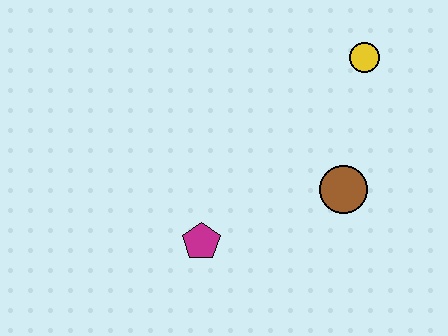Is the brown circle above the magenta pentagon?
Yes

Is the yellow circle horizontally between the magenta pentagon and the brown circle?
No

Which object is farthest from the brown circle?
The magenta pentagon is farthest from the brown circle.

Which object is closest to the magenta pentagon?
The brown circle is closest to the magenta pentagon.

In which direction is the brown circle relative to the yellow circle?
The brown circle is below the yellow circle.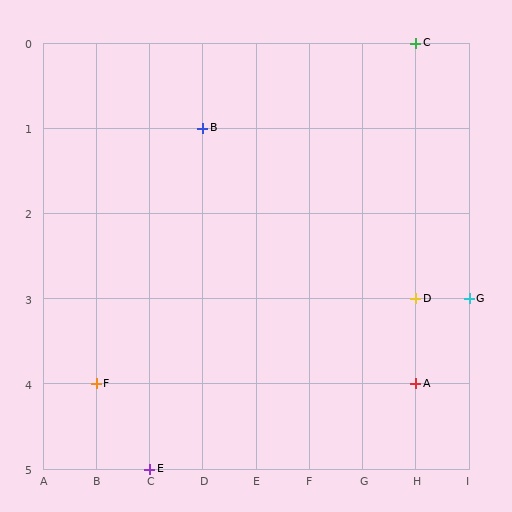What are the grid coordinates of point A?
Point A is at grid coordinates (H, 4).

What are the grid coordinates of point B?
Point B is at grid coordinates (D, 1).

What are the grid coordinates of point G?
Point G is at grid coordinates (I, 3).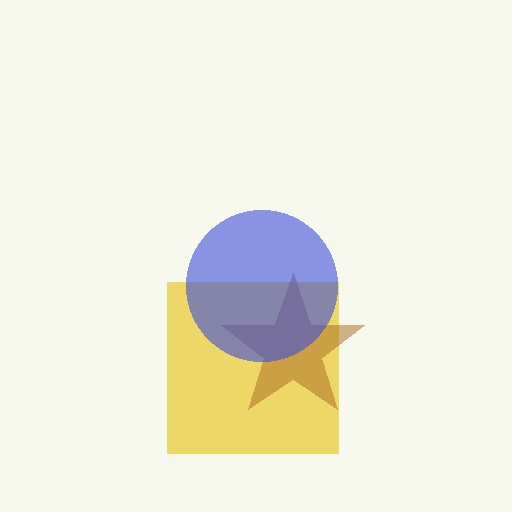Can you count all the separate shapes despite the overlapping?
Yes, there are 3 separate shapes.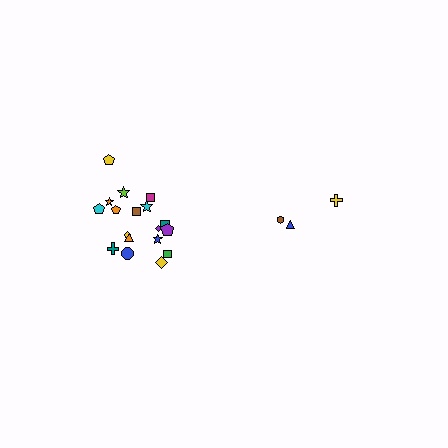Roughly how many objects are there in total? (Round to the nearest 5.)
Roughly 20 objects in total.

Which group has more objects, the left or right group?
The left group.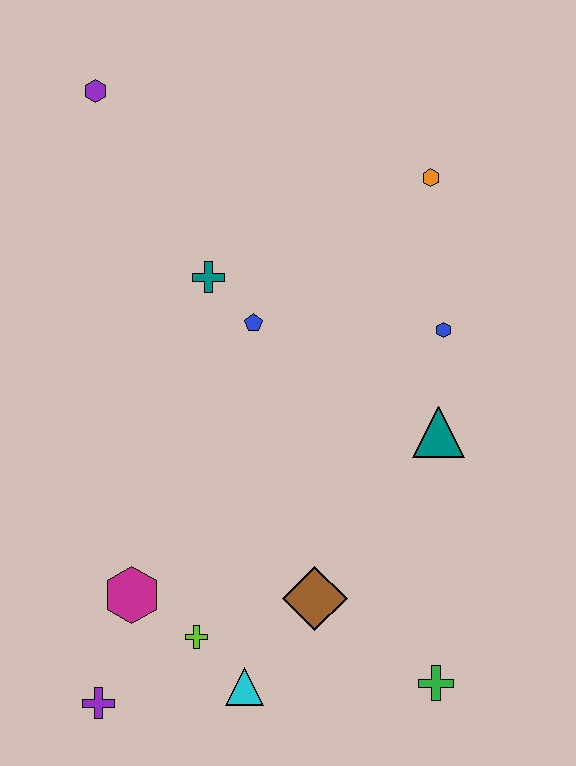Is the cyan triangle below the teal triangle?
Yes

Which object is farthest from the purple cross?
The orange hexagon is farthest from the purple cross.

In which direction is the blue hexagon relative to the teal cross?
The blue hexagon is to the right of the teal cross.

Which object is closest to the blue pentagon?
The teal cross is closest to the blue pentagon.